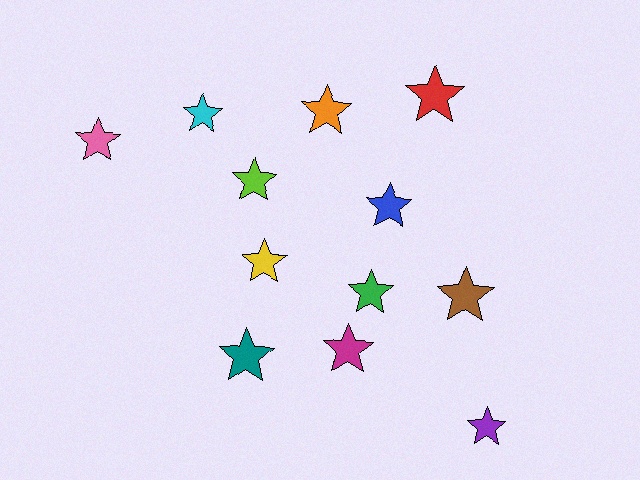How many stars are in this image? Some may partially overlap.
There are 12 stars.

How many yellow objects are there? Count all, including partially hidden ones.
There is 1 yellow object.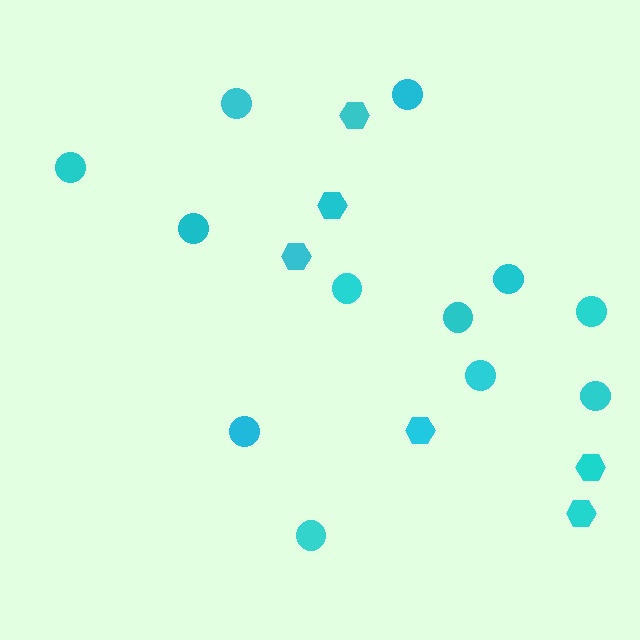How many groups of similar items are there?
There are 2 groups: one group of circles (12) and one group of hexagons (6).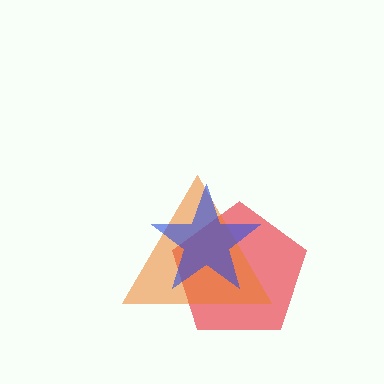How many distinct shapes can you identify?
There are 3 distinct shapes: a red pentagon, an orange triangle, a blue star.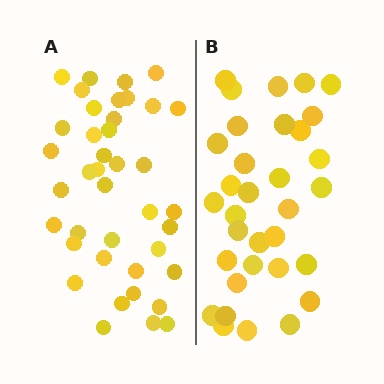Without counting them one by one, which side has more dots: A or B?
Region A (the left region) has more dots.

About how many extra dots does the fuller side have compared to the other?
Region A has roughly 8 or so more dots than region B.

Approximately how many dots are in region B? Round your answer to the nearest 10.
About 30 dots. (The exact count is 33, which rounds to 30.)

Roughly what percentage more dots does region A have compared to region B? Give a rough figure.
About 20% more.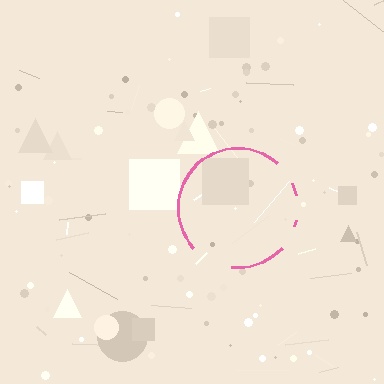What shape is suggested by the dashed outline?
The dashed outline suggests a circle.